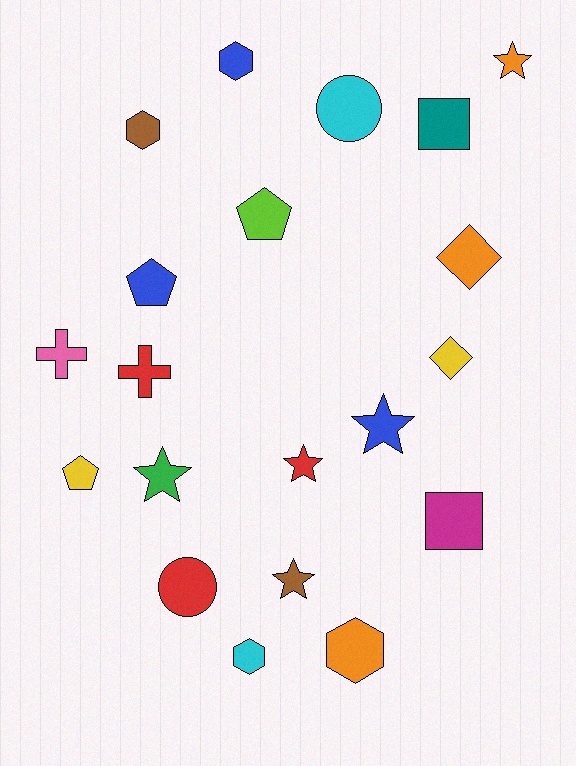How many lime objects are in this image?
There is 1 lime object.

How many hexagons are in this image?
There are 4 hexagons.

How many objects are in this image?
There are 20 objects.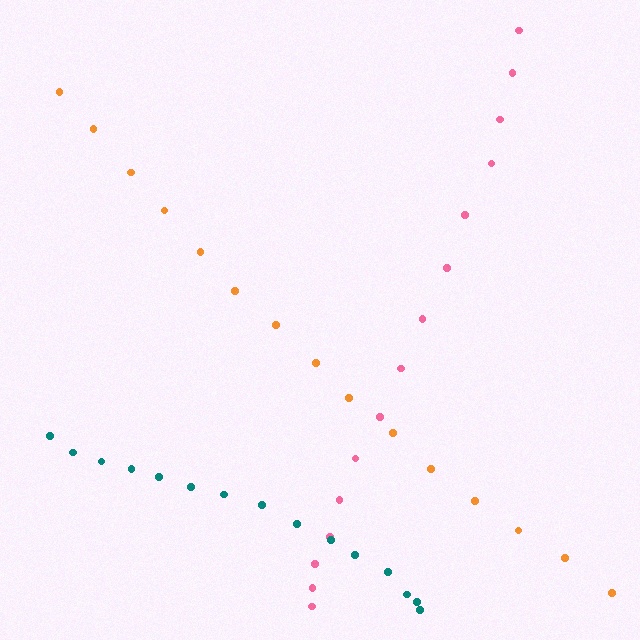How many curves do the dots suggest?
There are 3 distinct paths.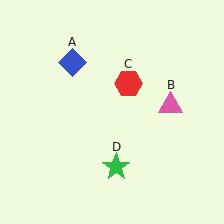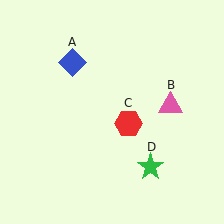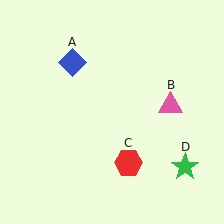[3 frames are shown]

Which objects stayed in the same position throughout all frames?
Blue diamond (object A) and pink triangle (object B) remained stationary.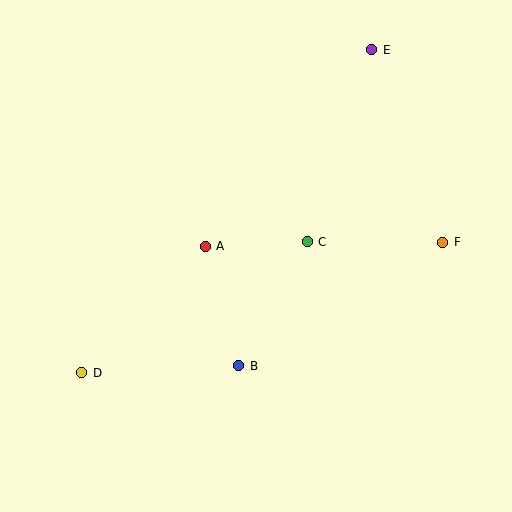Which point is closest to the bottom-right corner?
Point F is closest to the bottom-right corner.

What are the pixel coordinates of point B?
Point B is at (239, 366).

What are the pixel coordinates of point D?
Point D is at (82, 373).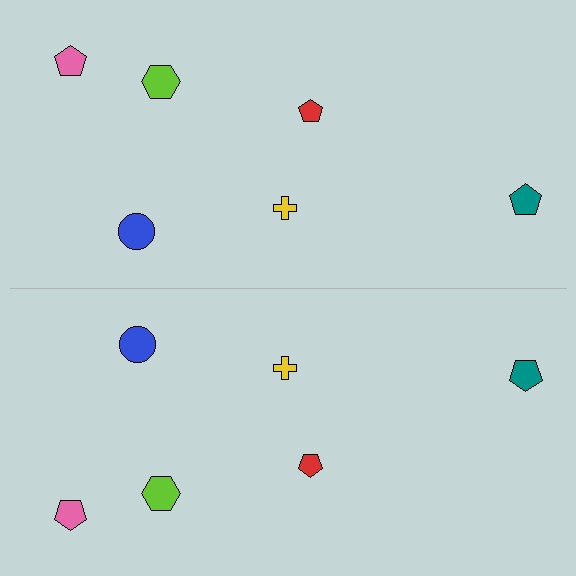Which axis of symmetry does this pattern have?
The pattern has a horizontal axis of symmetry running through the center of the image.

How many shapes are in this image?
There are 12 shapes in this image.